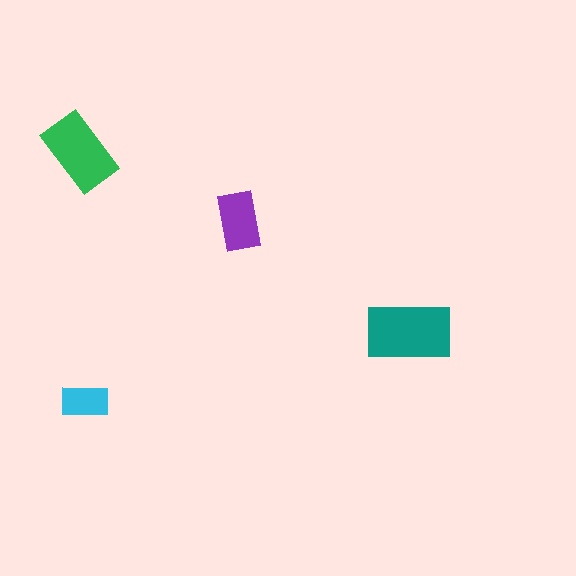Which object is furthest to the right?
The teal rectangle is rightmost.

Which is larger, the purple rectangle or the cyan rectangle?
The purple one.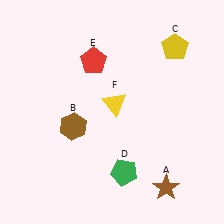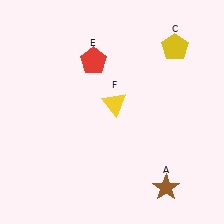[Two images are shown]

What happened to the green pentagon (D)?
The green pentagon (D) was removed in Image 2. It was in the bottom-right area of Image 1.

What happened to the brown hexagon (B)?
The brown hexagon (B) was removed in Image 2. It was in the bottom-left area of Image 1.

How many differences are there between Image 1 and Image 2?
There are 2 differences between the two images.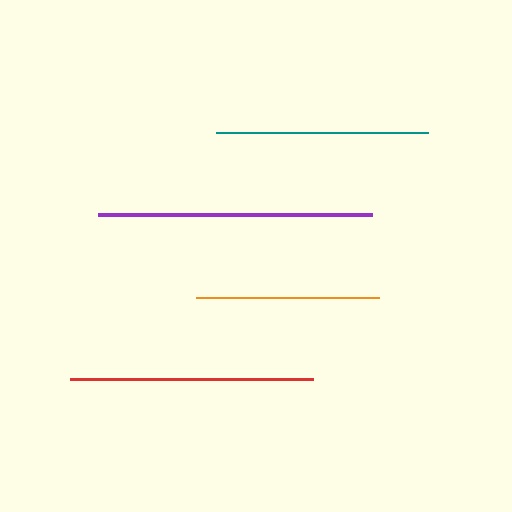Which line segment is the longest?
The purple line is the longest at approximately 274 pixels.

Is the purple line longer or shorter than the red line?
The purple line is longer than the red line.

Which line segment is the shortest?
The orange line is the shortest at approximately 182 pixels.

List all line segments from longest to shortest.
From longest to shortest: purple, red, teal, orange.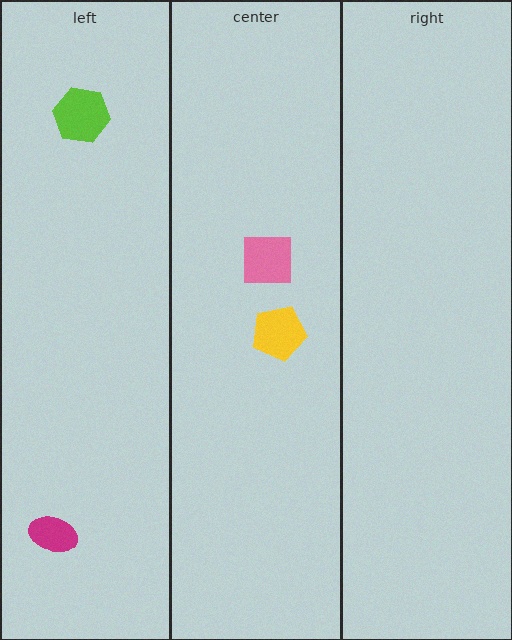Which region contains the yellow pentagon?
The center region.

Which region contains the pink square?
The center region.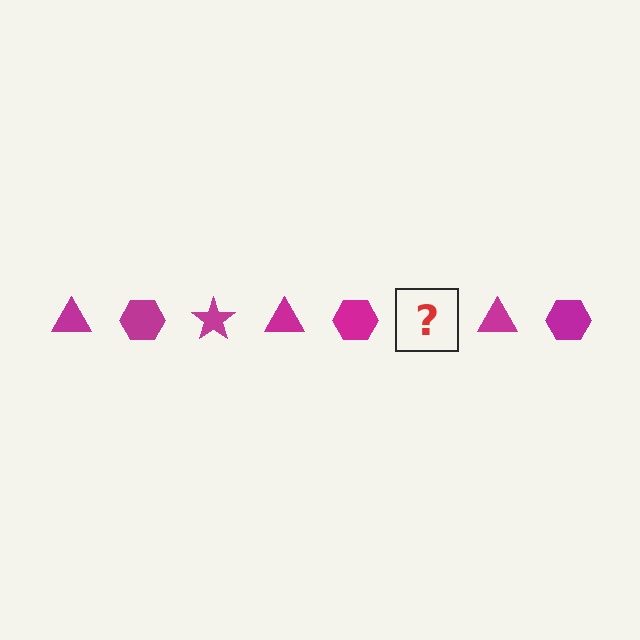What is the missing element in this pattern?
The missing element is a magenta star.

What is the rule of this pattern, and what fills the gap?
The rule is that the pattern cycles through triangle, hexagon, star shapes in magenta. The gap should be filled with a magenta star.